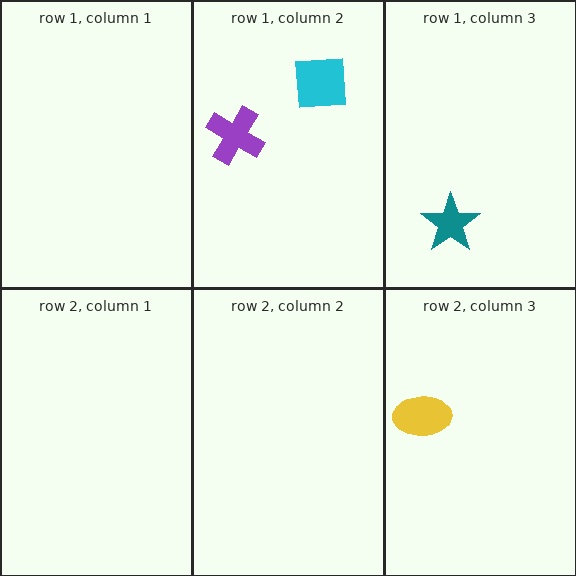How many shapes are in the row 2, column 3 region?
1.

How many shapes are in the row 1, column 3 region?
1.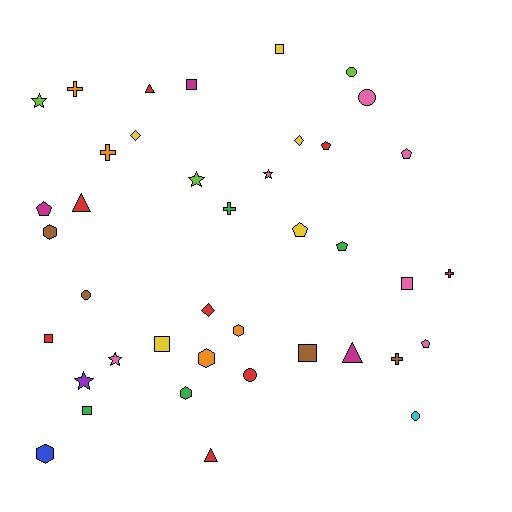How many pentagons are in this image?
There are 6 pentagons.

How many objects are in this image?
There are 40 objects.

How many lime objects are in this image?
There are 3 lime objects.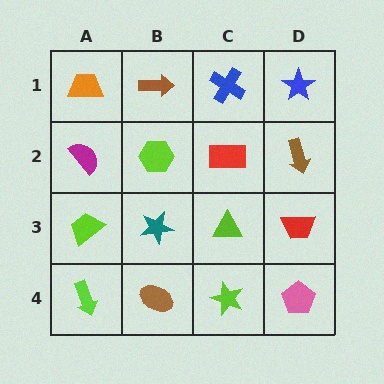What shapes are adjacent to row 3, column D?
A brown arrow (row 2, column D), a pink pentagon (row 4, column D), a lime triangle (row 3, column C).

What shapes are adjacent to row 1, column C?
A red rectangle (row 2, column C), a brown arrow (row 1, column B), a blue star (row 1, column D).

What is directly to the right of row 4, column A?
A brown ellipse.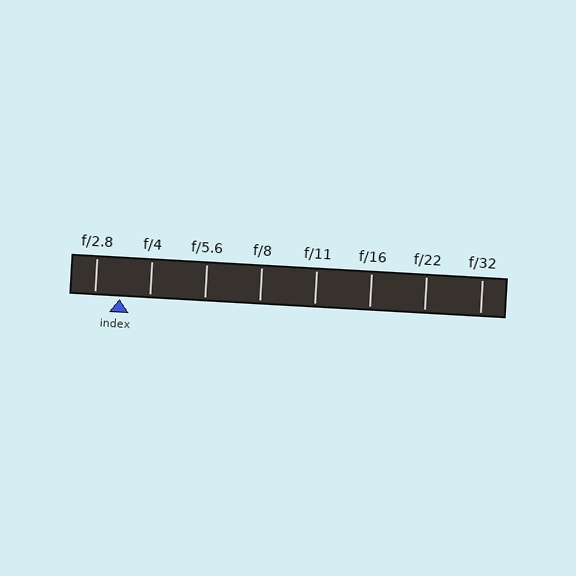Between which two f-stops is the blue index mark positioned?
The index mark is between f/2.8 and f/4.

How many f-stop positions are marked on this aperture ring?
There are 8 f-stop positions marked.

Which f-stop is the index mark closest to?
The index mark is closest to f/2.8.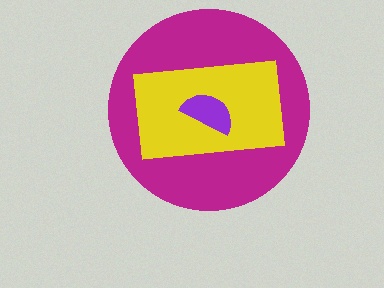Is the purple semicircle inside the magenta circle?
Yes.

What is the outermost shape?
The magenta circle.